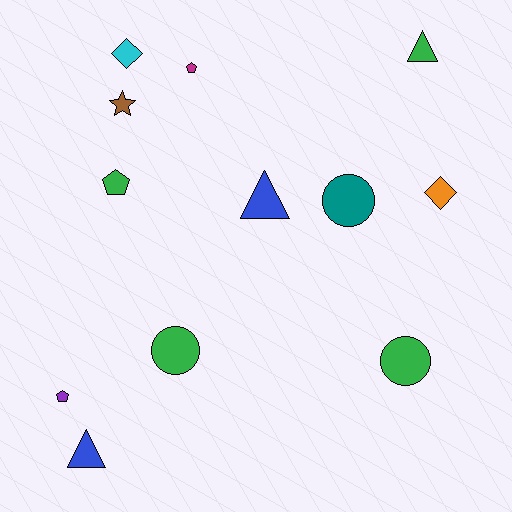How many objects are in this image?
There are 12 objects.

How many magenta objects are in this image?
There is 1 magenta object.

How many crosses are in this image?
There are no crosses.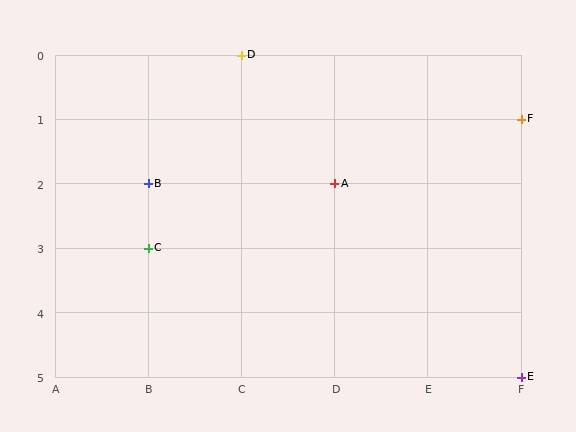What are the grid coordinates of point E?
Point E is at grid coordinates (F, 5).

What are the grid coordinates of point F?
Point F is at grid coordinates (F, 1).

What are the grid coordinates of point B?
Point B is at grid coordinates (B, 2).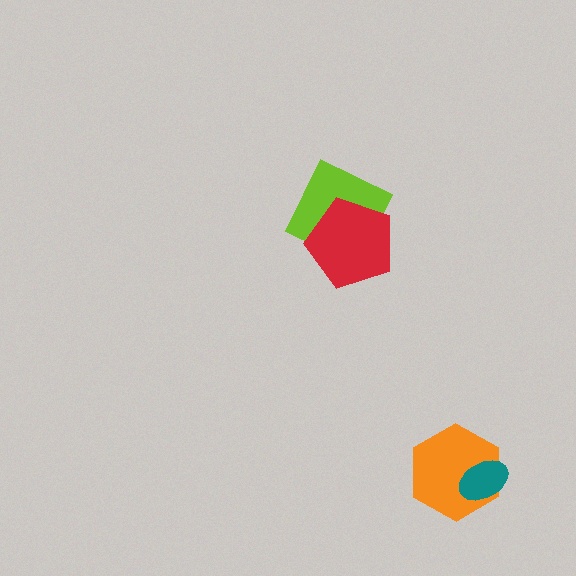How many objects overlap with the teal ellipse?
1 object overlaps with the teal ellipse.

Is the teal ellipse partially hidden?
No, no other shape covers it.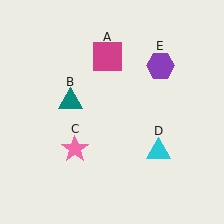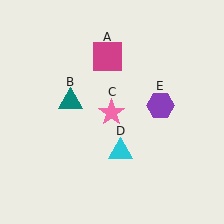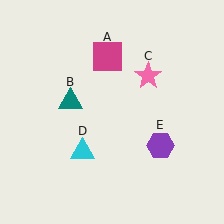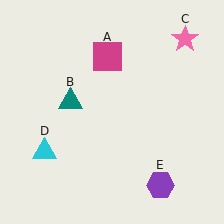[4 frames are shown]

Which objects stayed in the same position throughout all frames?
Magenta square (object A) and teal triangle (object B) remained stationary.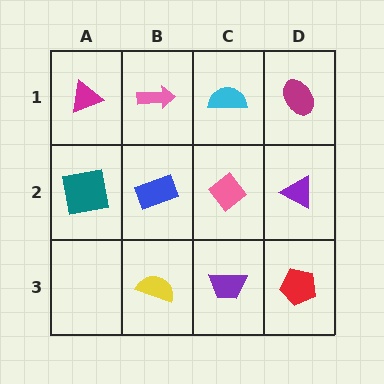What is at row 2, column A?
A teal square.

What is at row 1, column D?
A magenta ellipse.